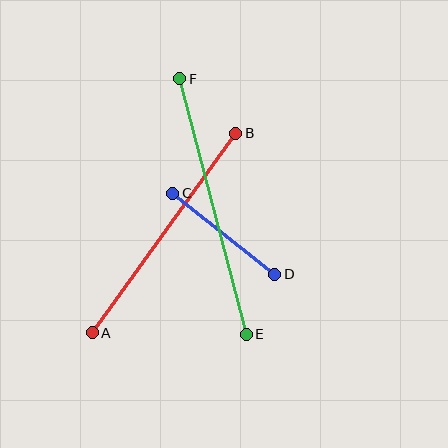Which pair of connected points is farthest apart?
Points E and F are farthest apart.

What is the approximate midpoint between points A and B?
The midpoint is at approximately (164, 233) pixels.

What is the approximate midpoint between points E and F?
The midpoint is at approximately (213, 206) pixels.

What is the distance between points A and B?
The distance is approximately 246 pixels.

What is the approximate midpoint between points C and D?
The midpoint is at approximately (224, 234) pixels.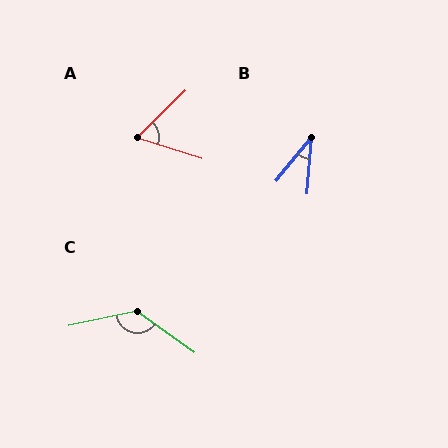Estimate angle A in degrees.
Approximately 63 degrees.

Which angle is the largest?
C, at approximately 133 degrees.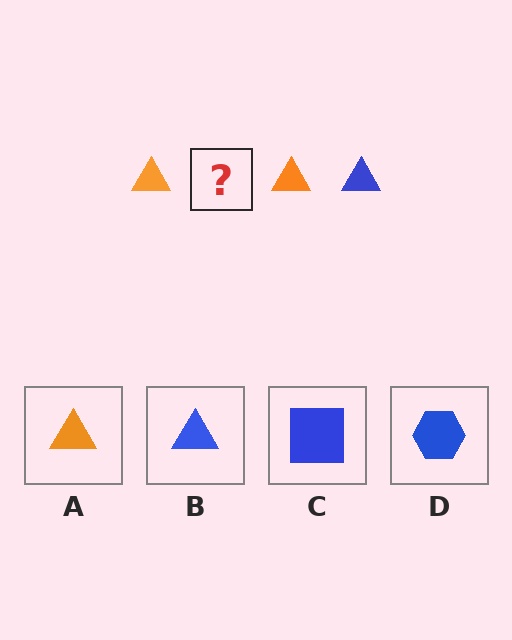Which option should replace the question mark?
Option B.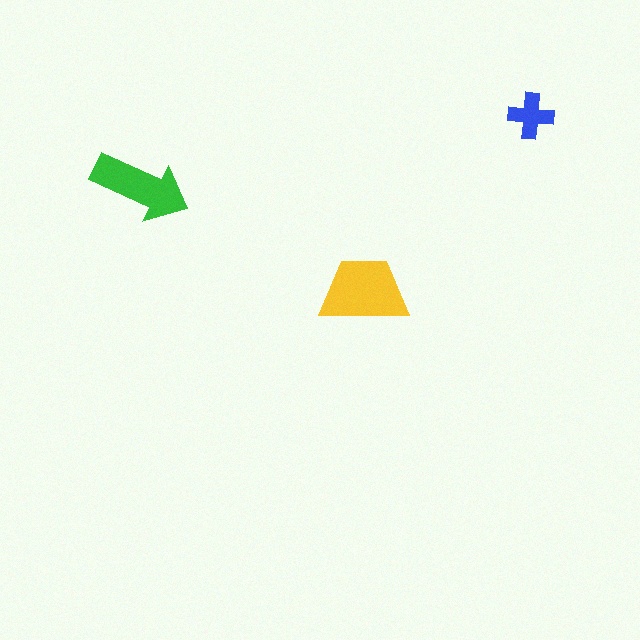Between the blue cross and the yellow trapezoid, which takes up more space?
The yellow trapezoid.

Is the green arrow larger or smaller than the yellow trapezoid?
Smaller.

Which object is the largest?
The yellow trapezoid.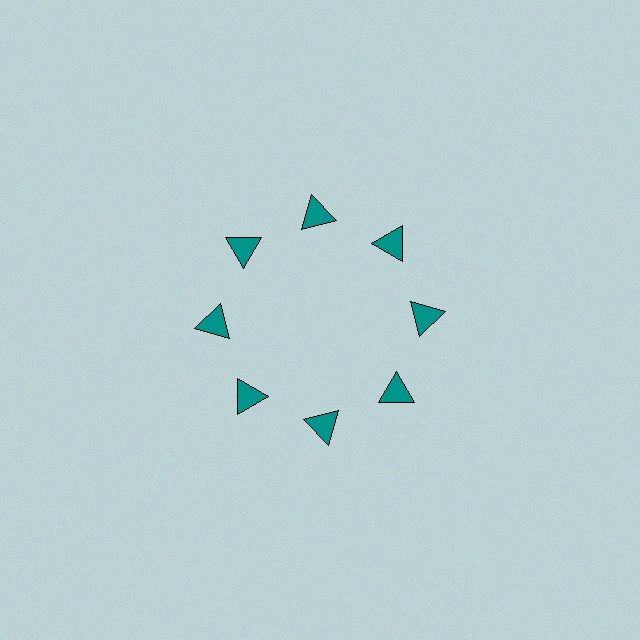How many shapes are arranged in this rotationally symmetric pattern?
There are 8 shapes, arranged in 8 groups of 1.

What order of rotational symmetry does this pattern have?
This pattern has 8-fold rotational symmetry.